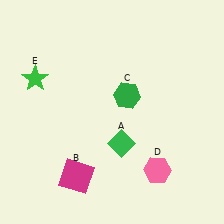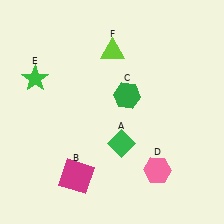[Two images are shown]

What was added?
A lime triangle (F) was added in Image 2.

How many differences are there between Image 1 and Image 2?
There is 1 difference between the two images.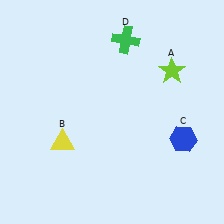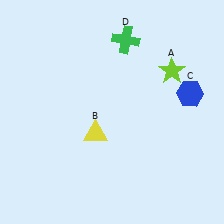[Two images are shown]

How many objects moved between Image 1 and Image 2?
2 objects moved between the two images.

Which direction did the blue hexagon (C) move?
The blue hexagon (C) moved up.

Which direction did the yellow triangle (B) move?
The yellow triangle (B) moved right.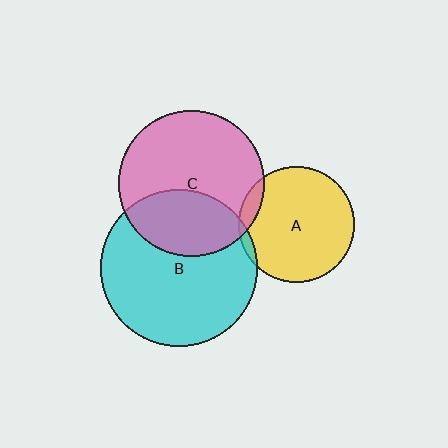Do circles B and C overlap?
Yes.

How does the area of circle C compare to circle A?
Approximately 1.6 times.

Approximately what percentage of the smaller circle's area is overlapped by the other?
Approximately 35%.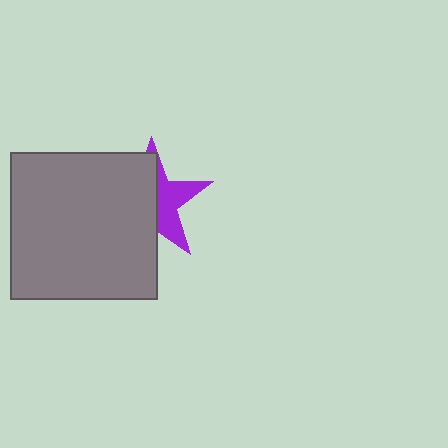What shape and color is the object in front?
The object in front is a gray square.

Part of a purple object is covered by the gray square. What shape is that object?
It is a star.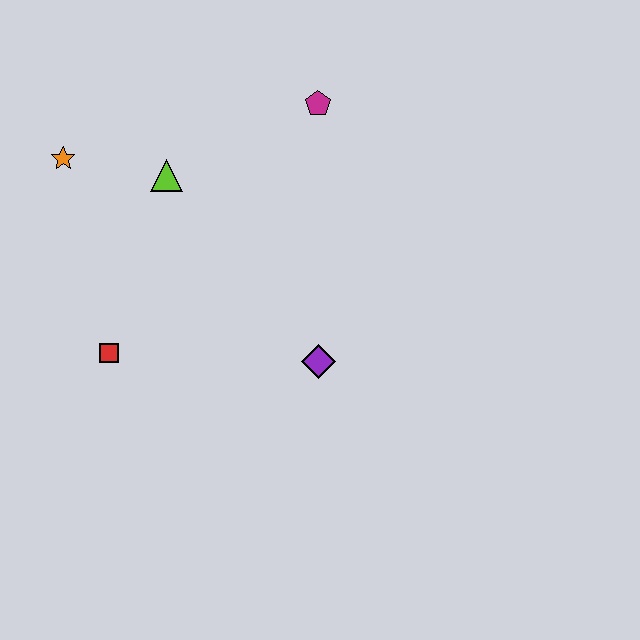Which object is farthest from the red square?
The magenta pentagon is farthest from the red square.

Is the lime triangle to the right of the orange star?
Yes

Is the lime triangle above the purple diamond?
Yes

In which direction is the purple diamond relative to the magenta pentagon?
The purple diamond is below the magenta pentagon.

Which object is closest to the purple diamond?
The red square is closest to the purple diamond.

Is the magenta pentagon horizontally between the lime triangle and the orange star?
No